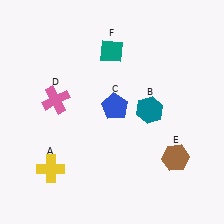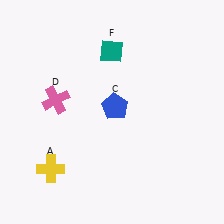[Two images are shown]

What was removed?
The teal hexagon (B), the brown hexagon (E) were removed in Image 2.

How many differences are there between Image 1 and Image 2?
There are 2 differences between the two images.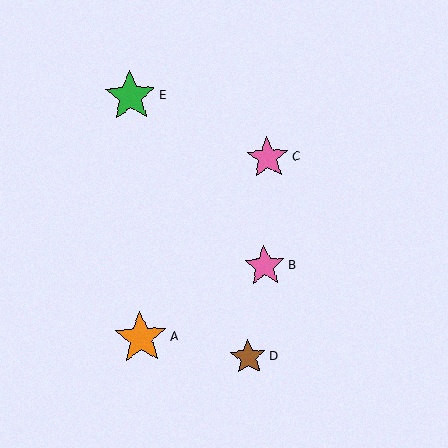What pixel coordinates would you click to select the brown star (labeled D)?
Click at (248, 357) to select the brown star D.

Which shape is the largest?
The orange star (labeled A) is the largest.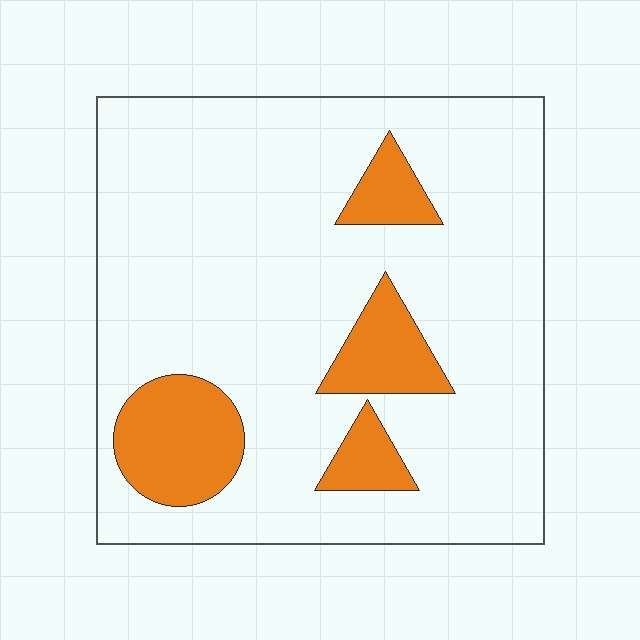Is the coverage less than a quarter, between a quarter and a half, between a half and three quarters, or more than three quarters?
Less than a quarter.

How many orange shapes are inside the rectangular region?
4.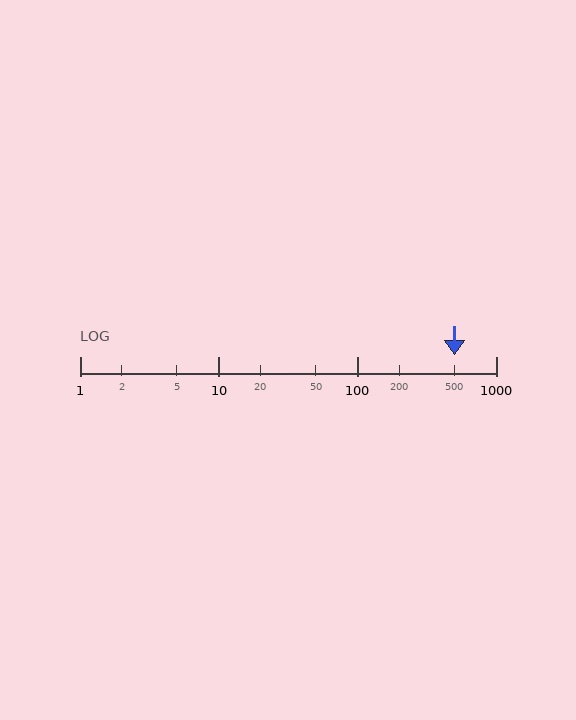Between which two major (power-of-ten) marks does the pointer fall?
The pointer is between 100 and 1000.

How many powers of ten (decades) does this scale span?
The scale spans 3 decades, from 1 to 1000.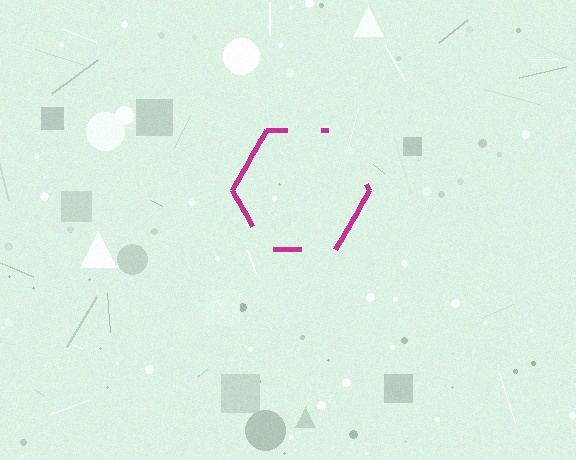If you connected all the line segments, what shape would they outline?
They would outline a hexagon.